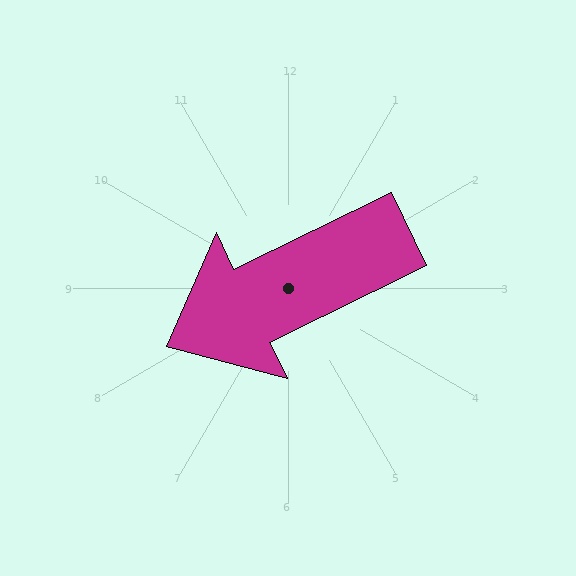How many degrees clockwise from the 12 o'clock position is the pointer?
Approximately 244 degrees.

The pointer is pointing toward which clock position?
Roughly 8 o'clock.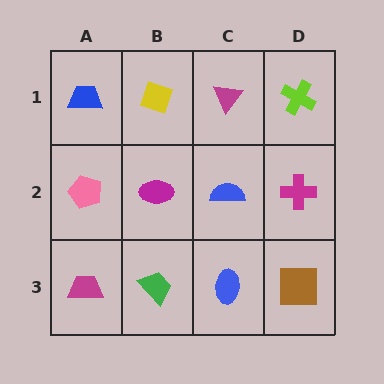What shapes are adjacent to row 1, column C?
A blue semicircle (row 2, column C), a yellow diamond (row 1, column B), a lime cross (row 1, column D).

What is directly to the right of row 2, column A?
A magenta ellipse.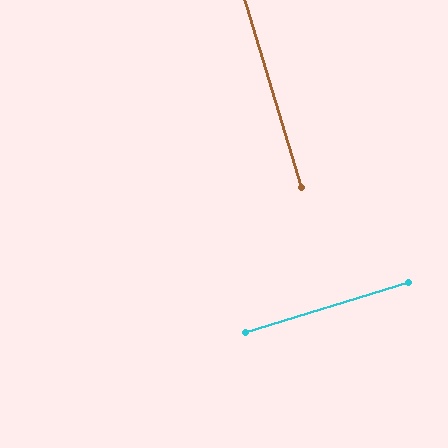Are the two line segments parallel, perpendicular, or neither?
Perpendicular — they meet at approximately 90°.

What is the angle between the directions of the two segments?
Approximately 90 degrees.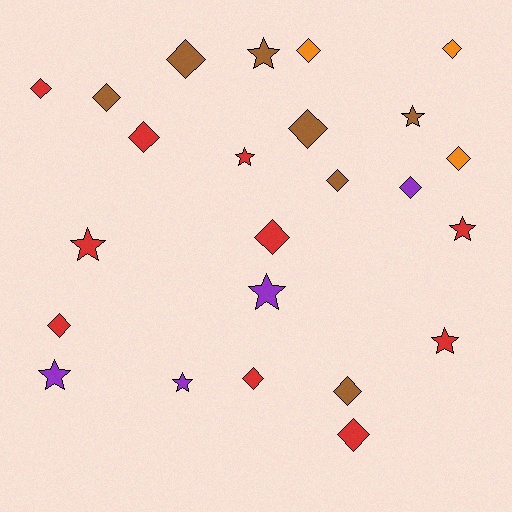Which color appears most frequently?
Red, with 10 objects.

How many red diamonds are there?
There are 6 red diamonds.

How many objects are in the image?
There are 24 objects.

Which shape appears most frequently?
Diamond, with 15 objects.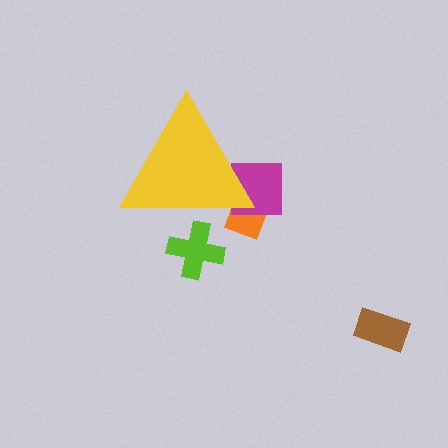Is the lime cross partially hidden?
Yes, the lime cross is partially hidden behind the yellow triangle.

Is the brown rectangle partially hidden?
No, the brown rectangle is fully visible.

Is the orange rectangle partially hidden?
Yes, the orange rectangle is partially hidden behind the yellow triangle.